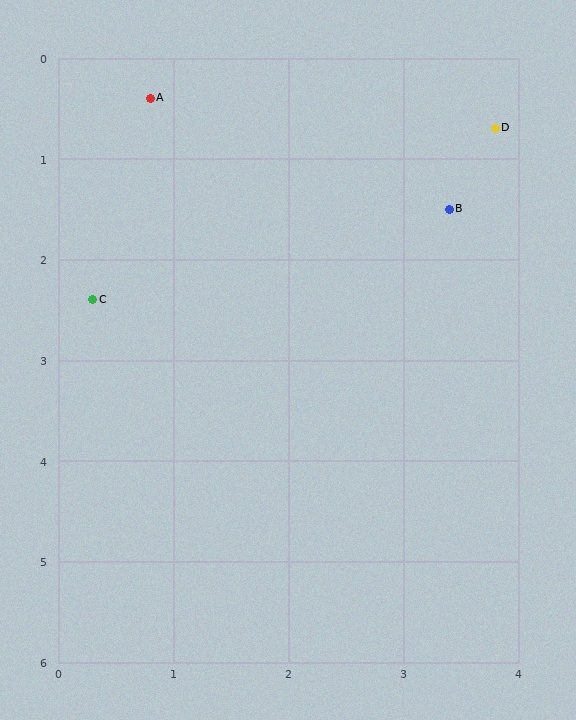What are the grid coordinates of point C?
Point C is at approximately (0.3, 2.4).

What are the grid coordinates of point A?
Point A is at approximately (0.8, 0.4).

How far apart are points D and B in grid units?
Points D and B are about 0.9 grid units apart.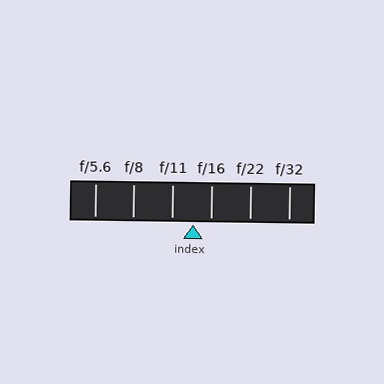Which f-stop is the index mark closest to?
The index mark is closest to f/16.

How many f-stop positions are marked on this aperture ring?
There are 6 f-stop positions marked.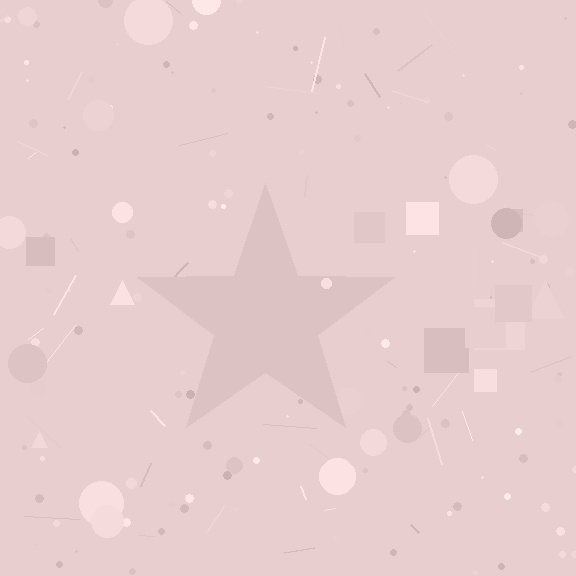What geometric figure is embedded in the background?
A star is embedded in the background.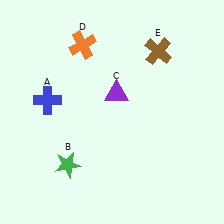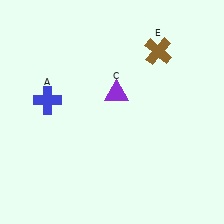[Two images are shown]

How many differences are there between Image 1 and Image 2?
There are 2 differences between the two images.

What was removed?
The green star (B), the orange cross (D) were removed in Image 2.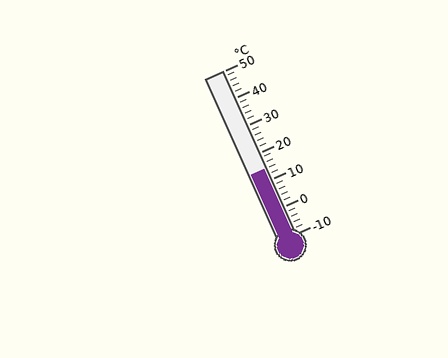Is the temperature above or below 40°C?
The temperature is below 40°C.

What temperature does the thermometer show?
The thermometer shows approximately 14°C.